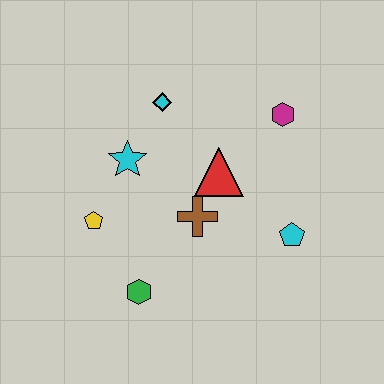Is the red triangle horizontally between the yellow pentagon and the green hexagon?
No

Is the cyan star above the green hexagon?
Yes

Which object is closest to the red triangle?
The brown cross is closest to the red triangle.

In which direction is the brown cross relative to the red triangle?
The brown cross is below the red triangle.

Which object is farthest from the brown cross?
The magenta hexagon is farthest from the brown cross.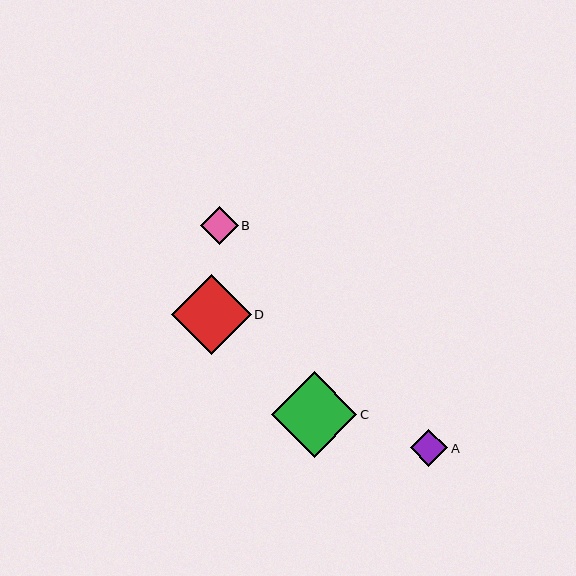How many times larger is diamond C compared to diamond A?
Diamond C is approximately 2.3 times the size of diamond A.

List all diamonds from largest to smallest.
From largest to smallest: C, D, B, A.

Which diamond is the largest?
Diamond C is the largest with a size of approximately 86 pixels.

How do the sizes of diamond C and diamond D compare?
Diamond C and diamond D are approximately the same size.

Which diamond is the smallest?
Diamond A is the smallest with a size of approximately 37 pixels.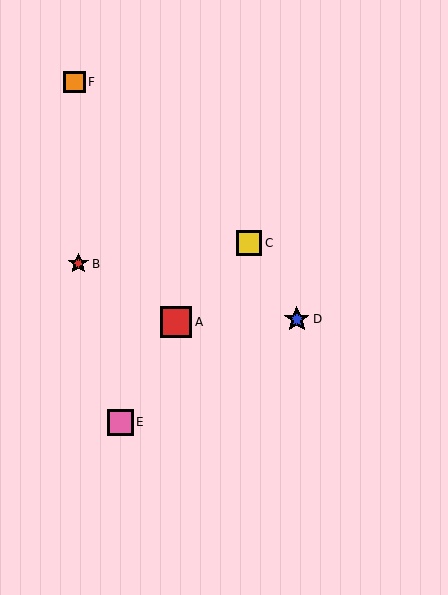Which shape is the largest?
The red square (labeled A) is the largest.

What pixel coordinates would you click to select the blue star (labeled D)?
Click at (297, 319) to select the blue star D.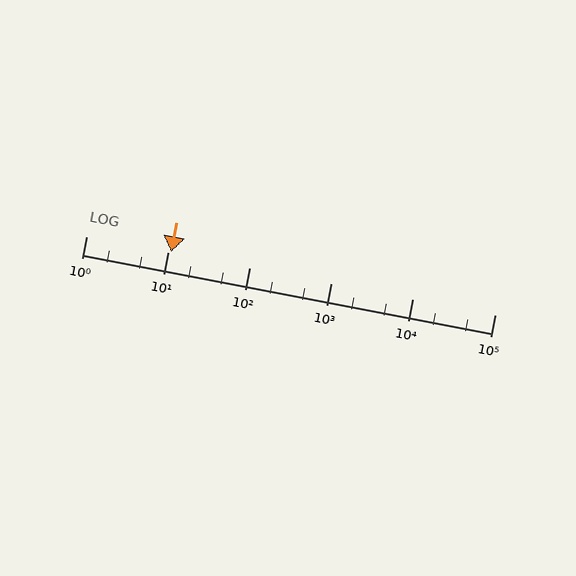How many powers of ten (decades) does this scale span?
The scale spans 5 decades, from 1 to 100000.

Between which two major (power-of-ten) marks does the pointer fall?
The pointer is between 10 and 100.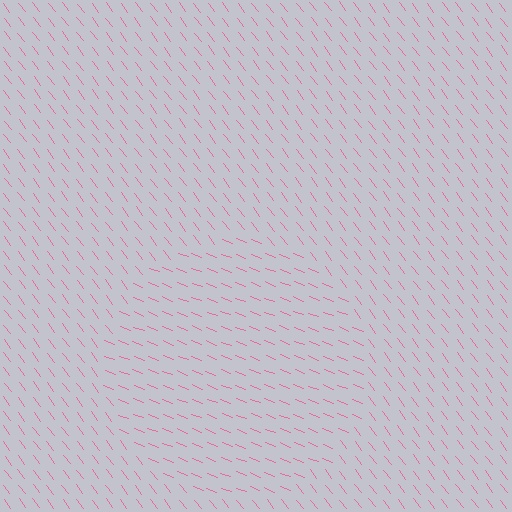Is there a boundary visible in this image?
Yes, there is a texture boundary formed by a change in line orientation.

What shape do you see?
I see a circle.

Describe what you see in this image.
The image is filled with small pink line segments. A circle region in the image has lines oriented differently from the surrounding lines, creating a visible texture boundary.